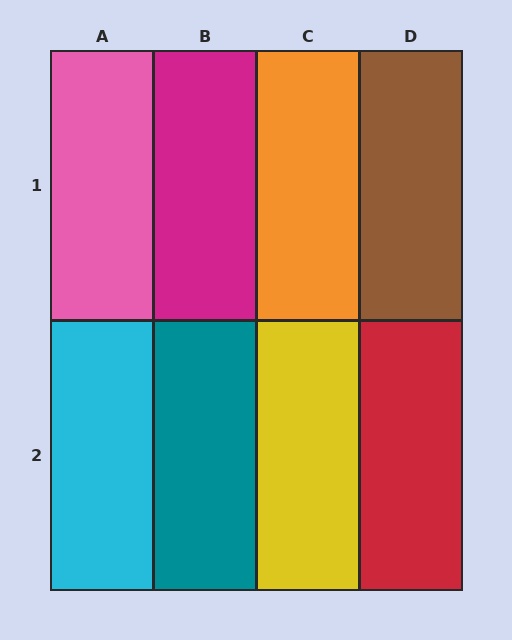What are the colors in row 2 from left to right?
Cyan, teal, yellow, red.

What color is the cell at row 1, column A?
Pink.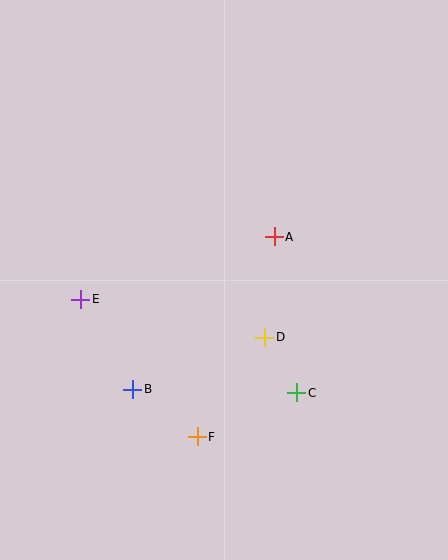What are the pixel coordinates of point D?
Point D is at (265, 337).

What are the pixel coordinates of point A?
Point A is at (274, 237).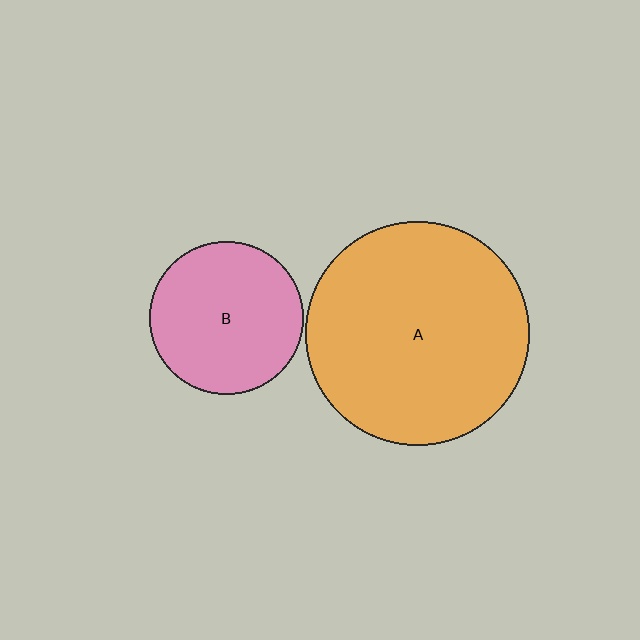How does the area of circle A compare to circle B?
Approximately 2.1 times.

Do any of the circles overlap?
No, none of the circles overlap.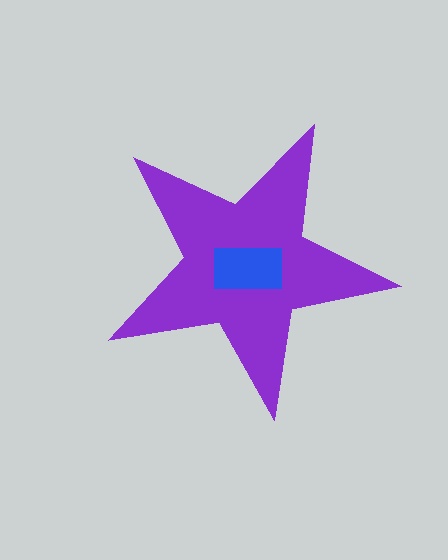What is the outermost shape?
The purple star.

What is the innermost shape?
The blue rectangle.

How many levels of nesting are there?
2.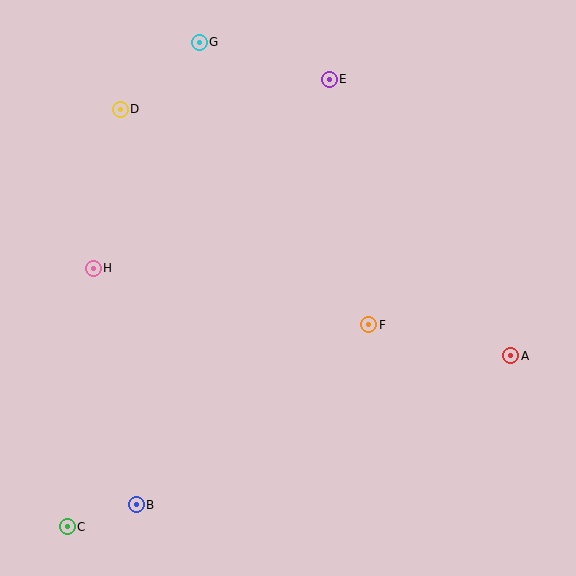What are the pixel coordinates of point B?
Point B is at (136, 505).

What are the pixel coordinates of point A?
Point A is at (511, 356).